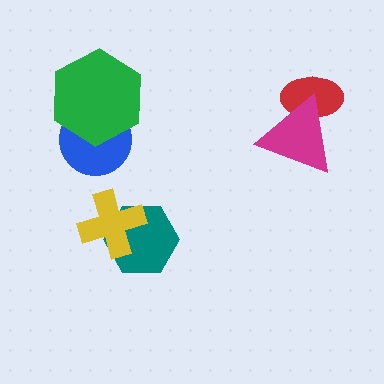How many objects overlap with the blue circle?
1 object overlaps with the blue circle.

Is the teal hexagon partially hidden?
Yes, it is partially covered by another shape.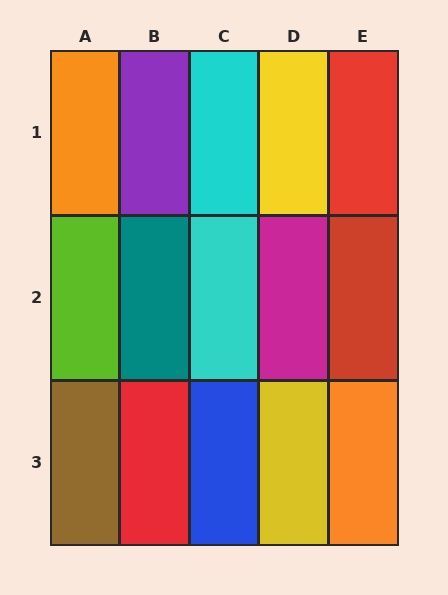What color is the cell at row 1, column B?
Purple.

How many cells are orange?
2 cells are orange.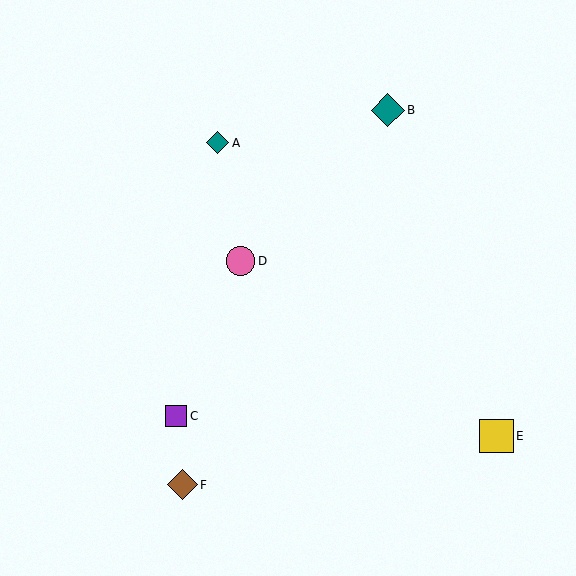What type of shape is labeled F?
Shape F is a brown diamond.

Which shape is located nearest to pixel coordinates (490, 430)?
The yellow square (labeled E) at (496, 436) is nearest to that location.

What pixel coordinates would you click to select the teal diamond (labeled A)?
Click at (218, 143) to select the teal diamond A.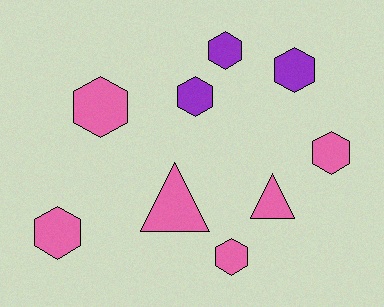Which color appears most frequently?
Pink, with 6 objects.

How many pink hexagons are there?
There are 4 pink hexagons.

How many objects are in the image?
There are 9 objects.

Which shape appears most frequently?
Hexagon, with 7 objects.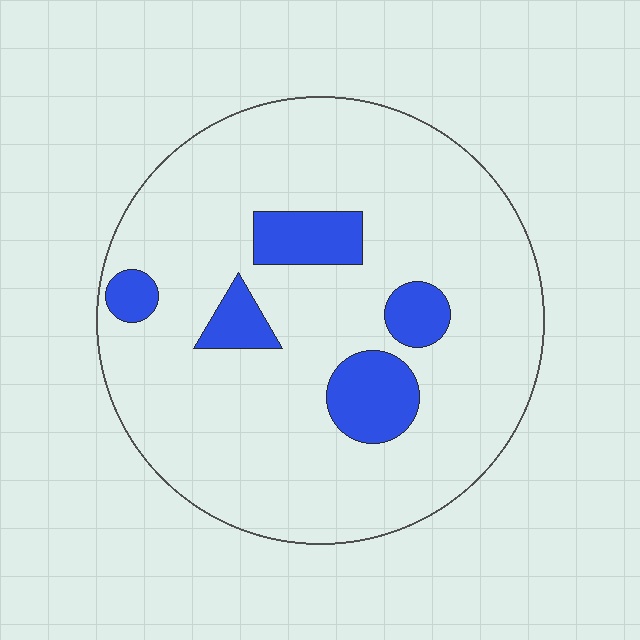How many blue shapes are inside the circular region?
5.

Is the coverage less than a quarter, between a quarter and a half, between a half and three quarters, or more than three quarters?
Less than a quarter.